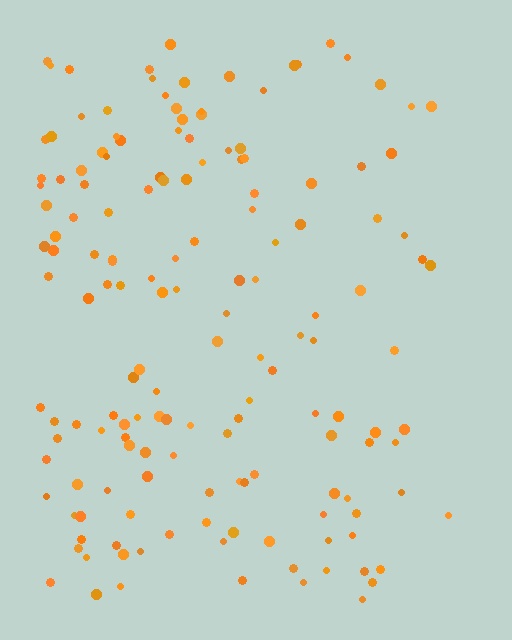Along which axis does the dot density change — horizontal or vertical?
Horizontal.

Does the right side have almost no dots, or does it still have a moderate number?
Still a moderate number, just noticeably fewer than the left.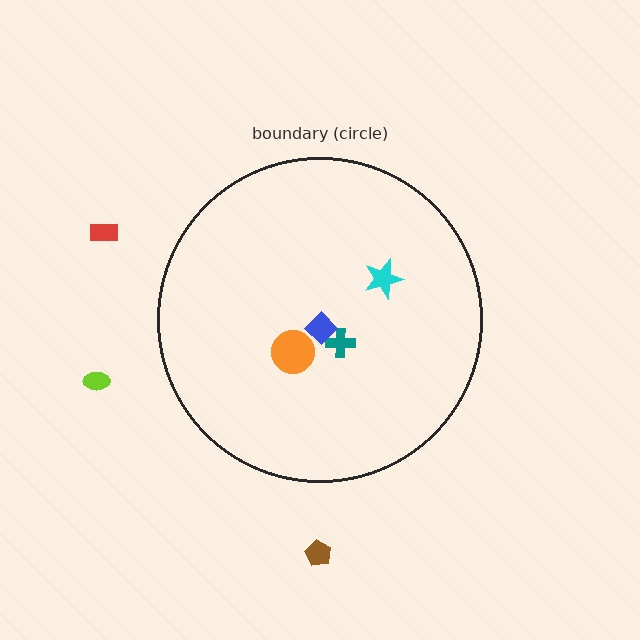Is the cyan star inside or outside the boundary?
Inside.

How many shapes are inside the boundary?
4 inside, 3 outside.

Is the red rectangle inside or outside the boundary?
Outside.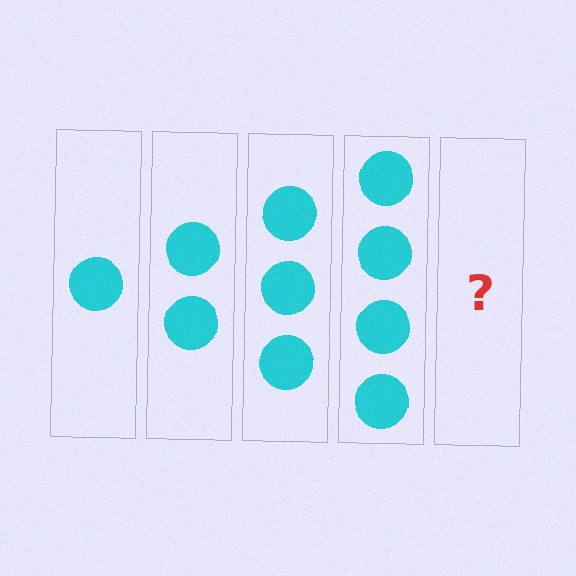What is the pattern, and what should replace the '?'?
The pattern is that each step adds one more circle. The '?' should be 5 circles.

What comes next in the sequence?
The next element should be 5 circles.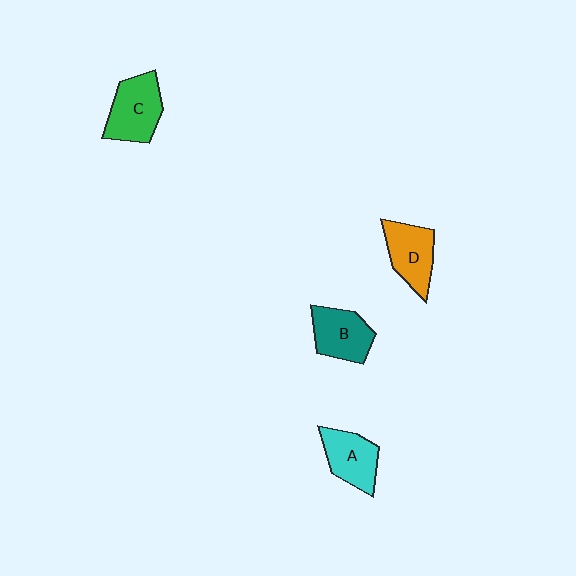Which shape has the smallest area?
Shape A (cyan).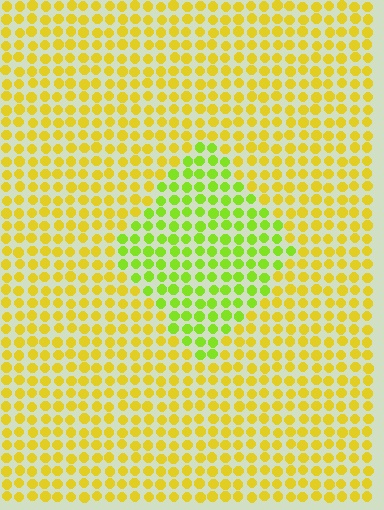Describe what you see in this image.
The image is filled with small yellow elements in a uniform arrangement. A diamond-shaped region is visible where the elements are tinted to a slightly different hue, forming a subtle color boundary.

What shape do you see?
I see a diamond.